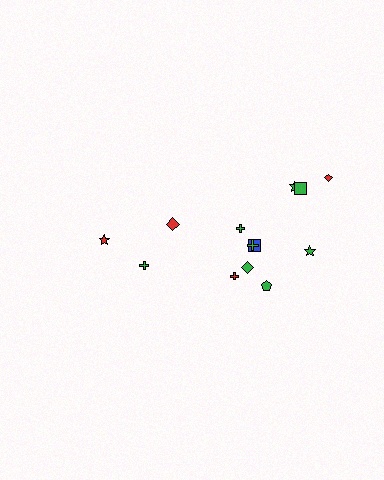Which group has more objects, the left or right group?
The right group.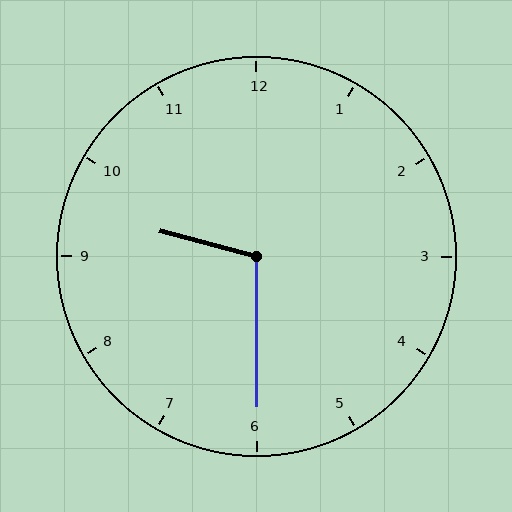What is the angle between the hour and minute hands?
Approximately 105 degrees.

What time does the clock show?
9:30.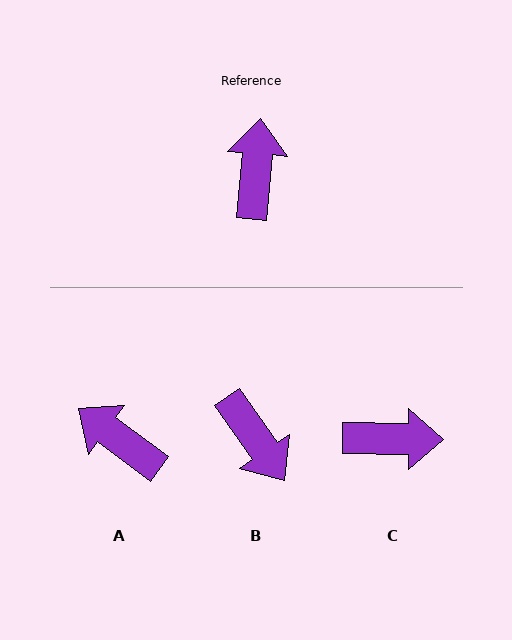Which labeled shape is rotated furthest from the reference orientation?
B, about 141 degrees away.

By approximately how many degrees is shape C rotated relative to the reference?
Approximately 86 degrees clockwise.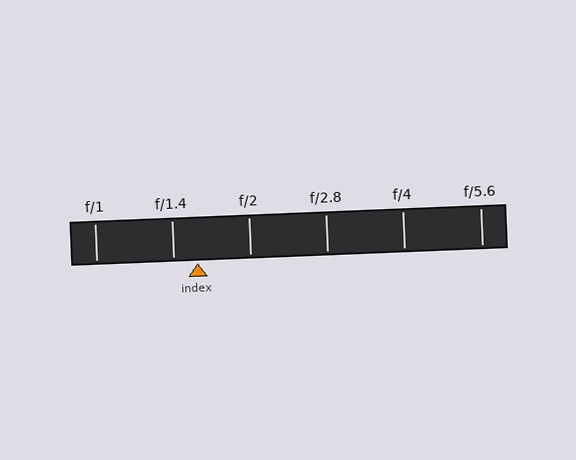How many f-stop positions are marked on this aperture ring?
There are 6 f-stop positions marked.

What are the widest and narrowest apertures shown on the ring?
The widest aperture shown is f/1 and the narrowest is f/5.6.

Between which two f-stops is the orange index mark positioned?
The index mark is between f/1.4 and f/2.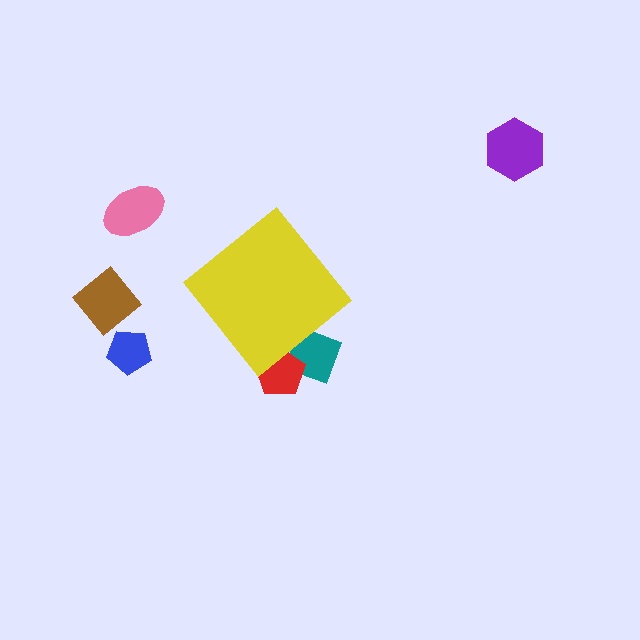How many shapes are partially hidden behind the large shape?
2 shapes are partially hidden.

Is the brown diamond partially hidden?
No, the brown diamond is fully visible.